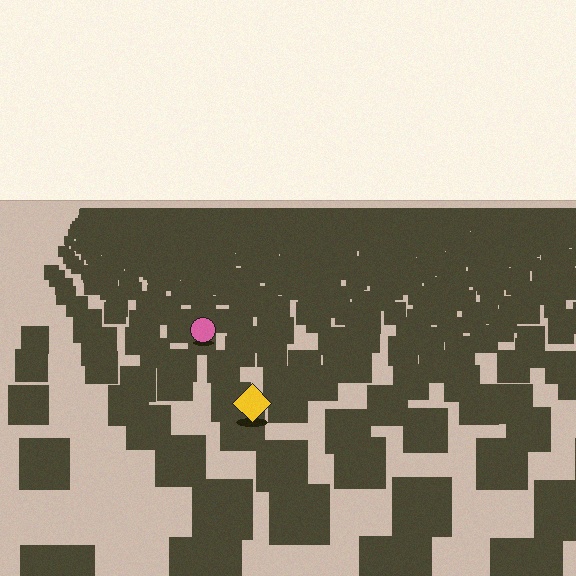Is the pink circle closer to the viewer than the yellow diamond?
No. The yellow diamond is closer — you can tell from the texture gradient: the ground texture is coarser near it.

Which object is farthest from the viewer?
The pink circle is farthest from the viewer. It appears smaller and the ground texture around it is denser.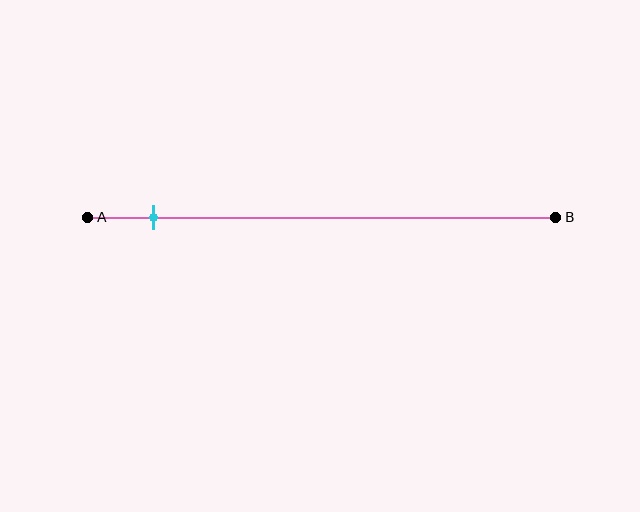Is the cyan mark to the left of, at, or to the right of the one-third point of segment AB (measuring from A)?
The cyan mark is to the left of the one-third point of segment AB.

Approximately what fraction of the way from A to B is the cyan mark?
The cyan mark is approximately 15% of the way from A to B.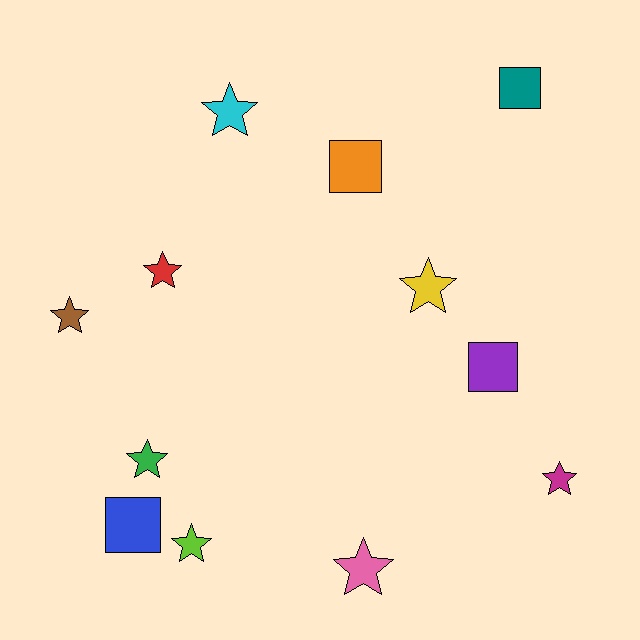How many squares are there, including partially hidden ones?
There are 4 squares.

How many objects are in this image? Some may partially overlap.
There are 12 objects.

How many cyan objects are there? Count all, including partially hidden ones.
There is 1 cyan object.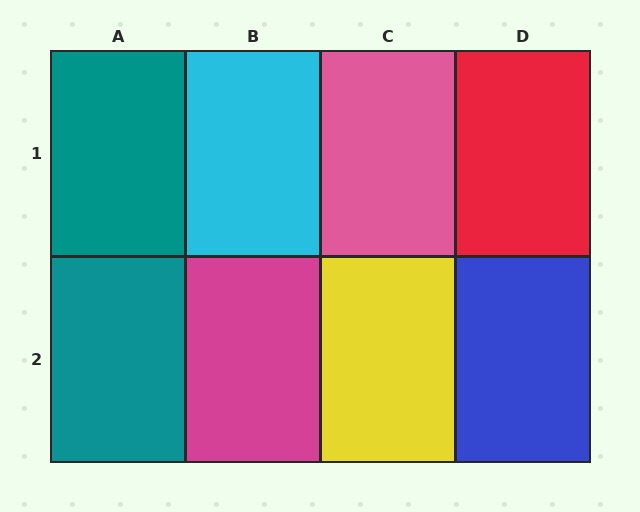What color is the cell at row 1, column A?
Teal.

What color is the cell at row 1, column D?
Red.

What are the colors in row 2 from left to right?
Teal, magenta, yellow, blue.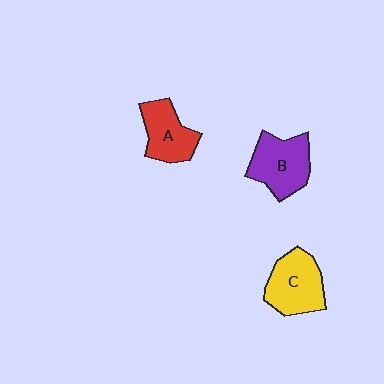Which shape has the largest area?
Shape B (purple).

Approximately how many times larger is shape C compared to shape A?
Approximately 1.2 times.